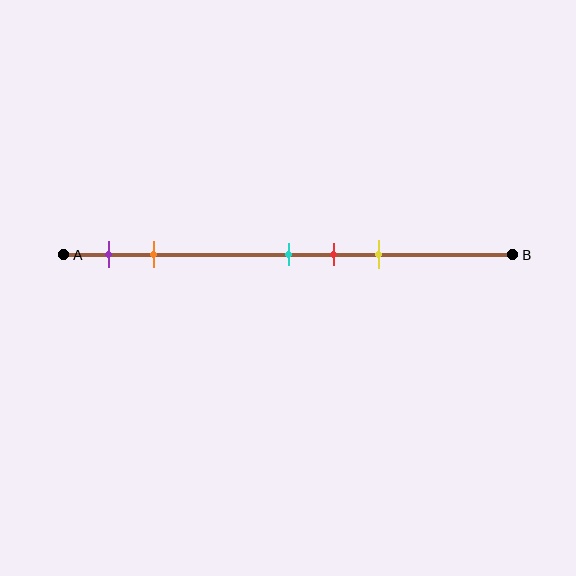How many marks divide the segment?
There are 5 marks dividing the segment.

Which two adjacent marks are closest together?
The cyan and red marks are the closest adjacent pair.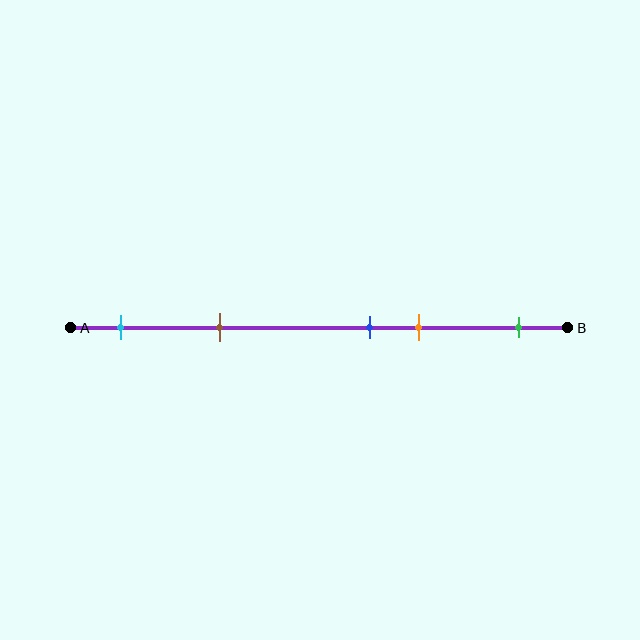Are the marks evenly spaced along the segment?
No, the marks are not evenly spaced.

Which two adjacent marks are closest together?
The blue and orange marks are the closest adjacent pair.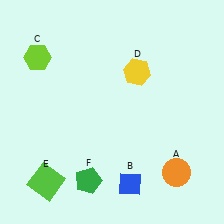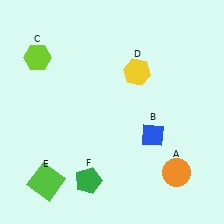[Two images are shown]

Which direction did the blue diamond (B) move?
The blue diamond (B) moved up.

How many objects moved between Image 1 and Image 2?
1 object moved between the two images.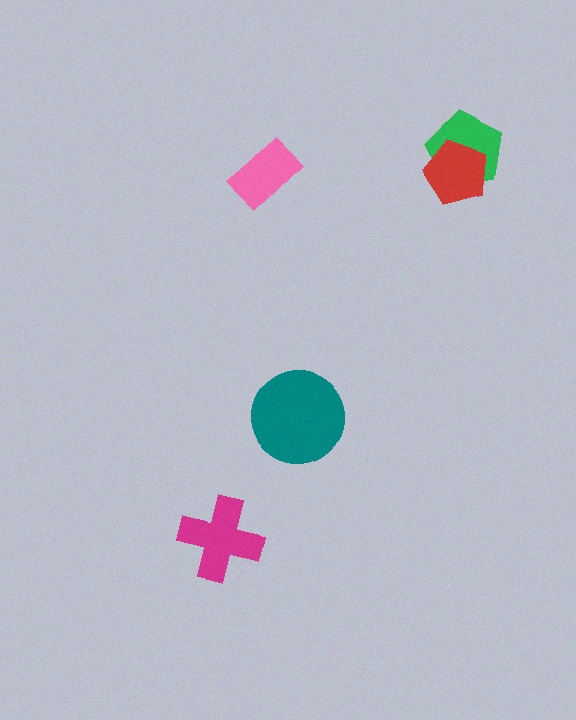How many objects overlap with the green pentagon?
1 object overlaps with the green pentagon.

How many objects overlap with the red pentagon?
1 object overlaps with the red pentagon.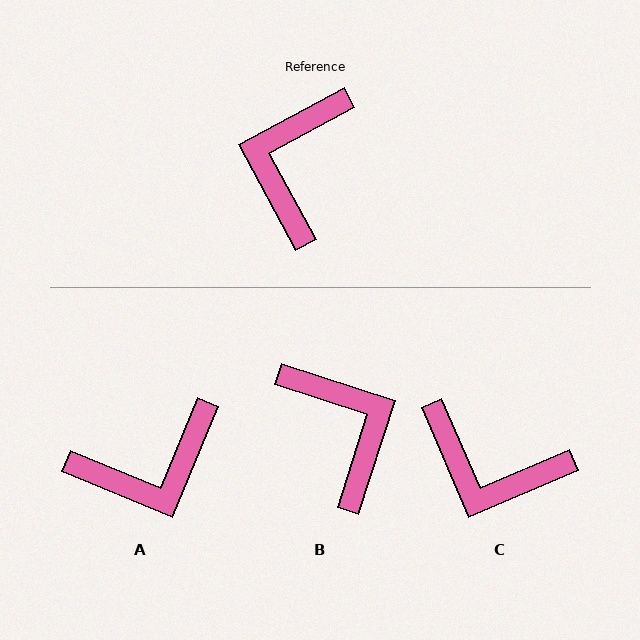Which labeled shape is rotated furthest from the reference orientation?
B, about 136 degrees away.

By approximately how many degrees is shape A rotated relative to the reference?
Approximately 129 degrees counter-clockwise.